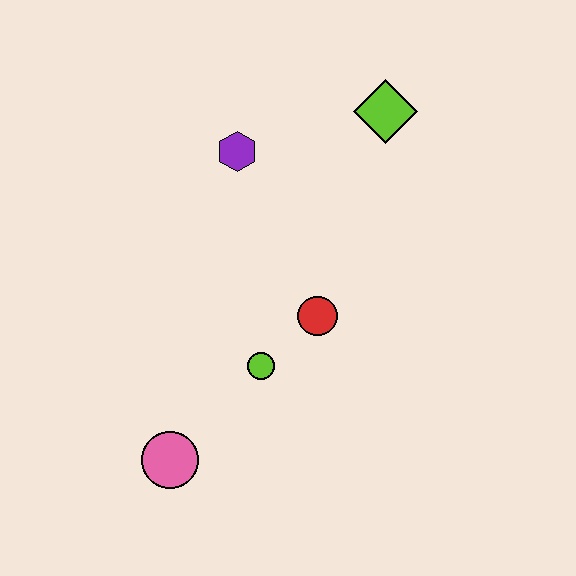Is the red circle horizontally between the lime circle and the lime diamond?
Yes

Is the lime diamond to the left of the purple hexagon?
No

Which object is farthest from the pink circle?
The lime diamond is farthest from the pink circle.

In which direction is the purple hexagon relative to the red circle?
The purple hexagon is above the red circle.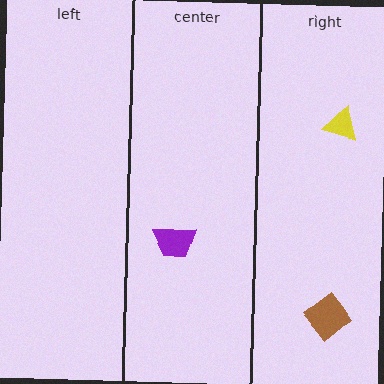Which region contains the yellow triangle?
The right region.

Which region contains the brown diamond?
The right region.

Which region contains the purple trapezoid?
The center region.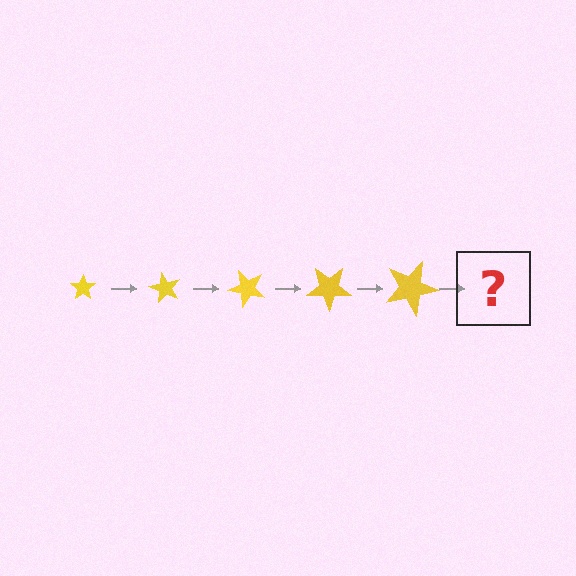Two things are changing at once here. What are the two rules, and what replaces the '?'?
The two rules are that the star grows larger each step and it rotates 60 degrees each step. The '?' should be a star, larger than the previous one and rotated 300 degrees from the start.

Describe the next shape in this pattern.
It should be a star, larger than the previous one and rotated 300 degrees from the start.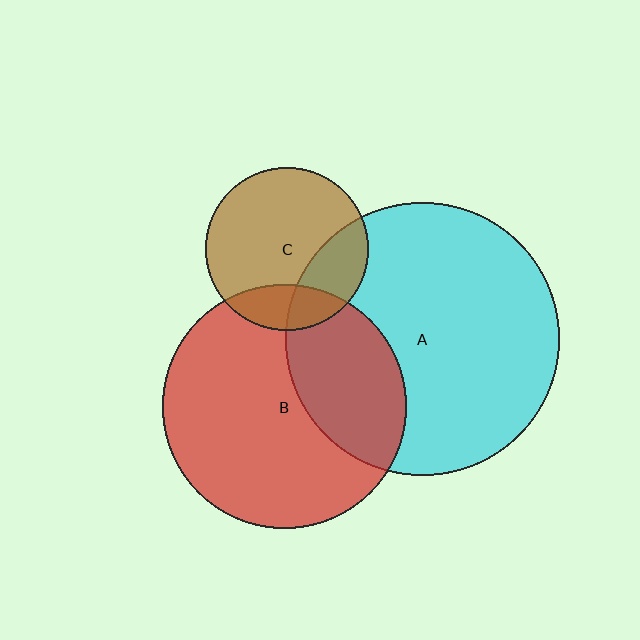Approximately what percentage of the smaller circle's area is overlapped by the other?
Approximately 35%.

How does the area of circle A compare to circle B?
Approximately 1.3 times.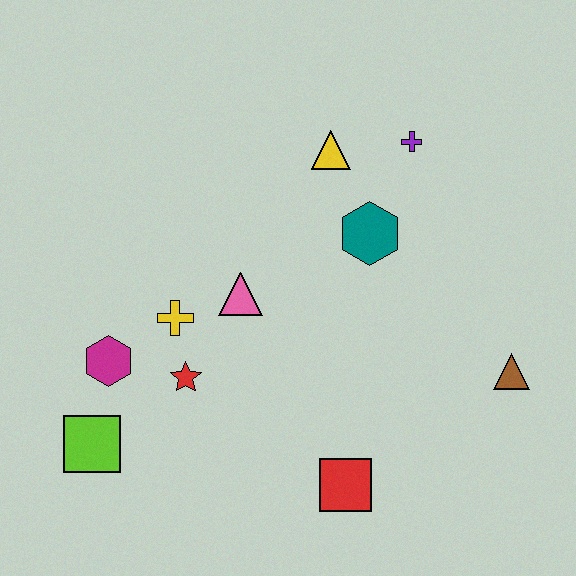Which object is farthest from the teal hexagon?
The lime square is farthest from the teal hexagon.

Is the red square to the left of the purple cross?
Yes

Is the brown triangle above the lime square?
Yes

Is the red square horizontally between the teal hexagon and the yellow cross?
Yes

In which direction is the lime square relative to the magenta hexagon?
The lime square is below the magenta hexagon.